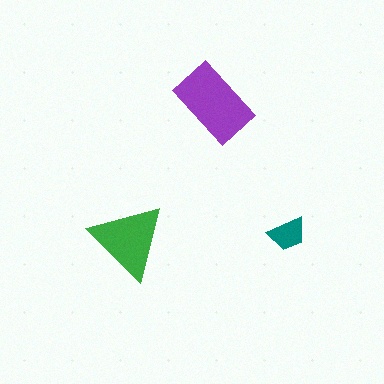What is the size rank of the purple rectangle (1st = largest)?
1st.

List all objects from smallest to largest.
The teal trapezoid, the green triangle, the purple rectangle.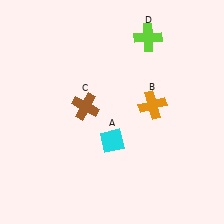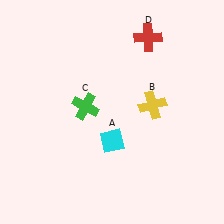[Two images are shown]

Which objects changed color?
B changed from orange to yellow. C changed from brown to green. D changed from lime to red.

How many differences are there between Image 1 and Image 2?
There are 3 differences between the two images.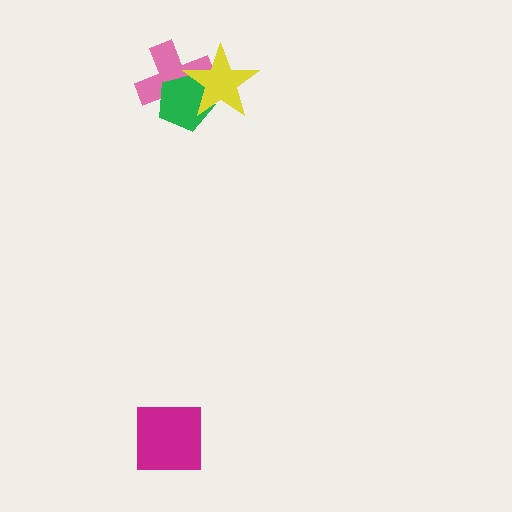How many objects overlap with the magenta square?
0 objects overlap with the magenta square.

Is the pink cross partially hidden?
Yes, it is partially covered by another shape.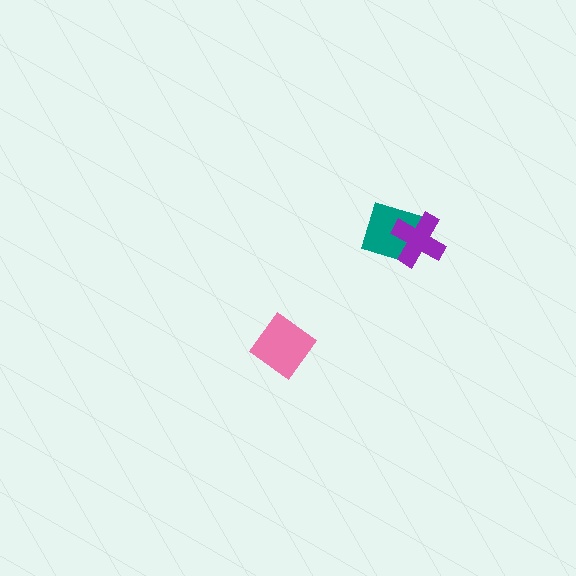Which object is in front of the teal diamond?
The purple cross is in front of the teal diamond.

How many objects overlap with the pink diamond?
0 objects overlap with the pink diamond.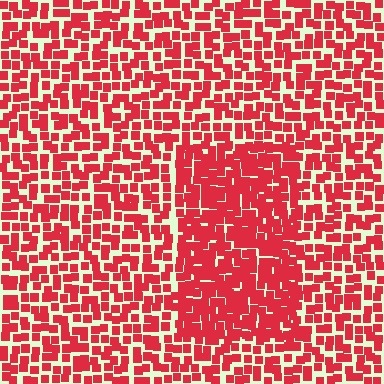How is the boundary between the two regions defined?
The boundary is defined by a change in element density (approximately 1.6x ratio). All elements are the same color, size, and shape.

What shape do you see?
I see a rectangle.